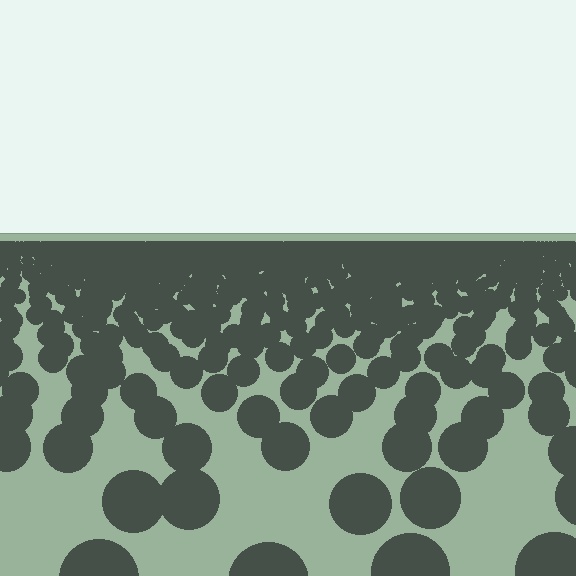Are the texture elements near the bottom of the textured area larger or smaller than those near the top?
Larger. Near the bottom, elements are closer to the viewer and appear at a bigger on-screen size.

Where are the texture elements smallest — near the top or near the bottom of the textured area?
Near the top.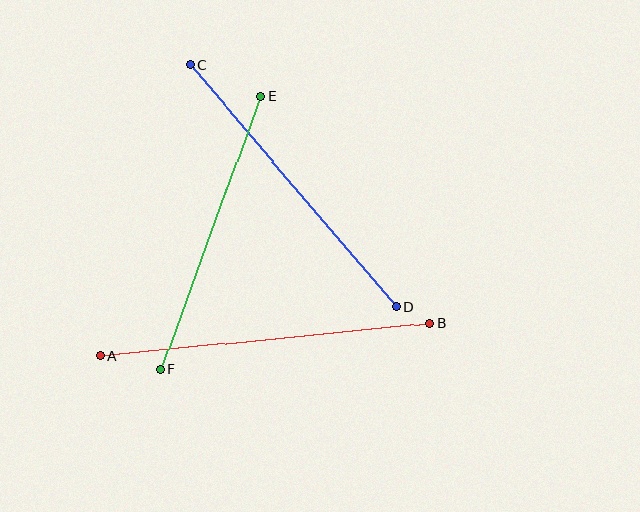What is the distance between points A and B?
The distance is approximately 331 pixels.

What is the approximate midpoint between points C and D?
The midpoint is at approximately (293, 186) pixels.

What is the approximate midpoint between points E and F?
The midpoint is at approximately (211, 233) pixels.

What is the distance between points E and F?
The distance is approximately 291 pixels.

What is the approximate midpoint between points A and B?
The midpoint is at approximately (265, 339) pixels.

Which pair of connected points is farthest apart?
Points A and B are farthest apart.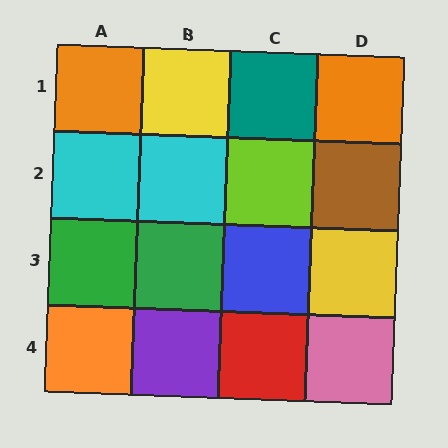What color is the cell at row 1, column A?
Orange.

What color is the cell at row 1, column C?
Teal.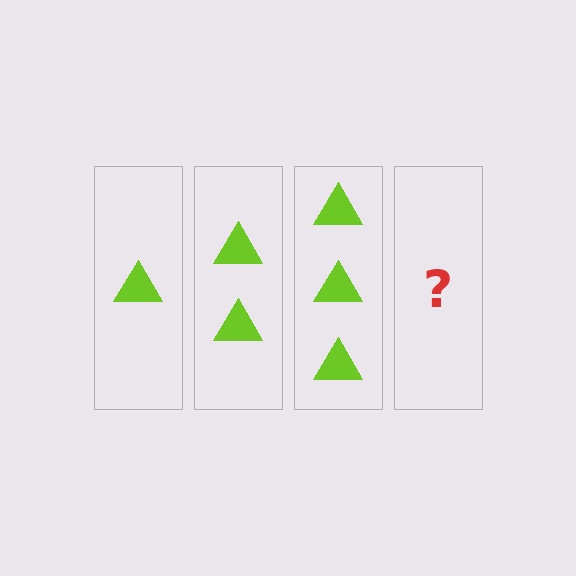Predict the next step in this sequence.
The next step is 4 triangles.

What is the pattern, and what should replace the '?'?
The pattern is that each step adds one more triangle. The '?' should be 4 triangles.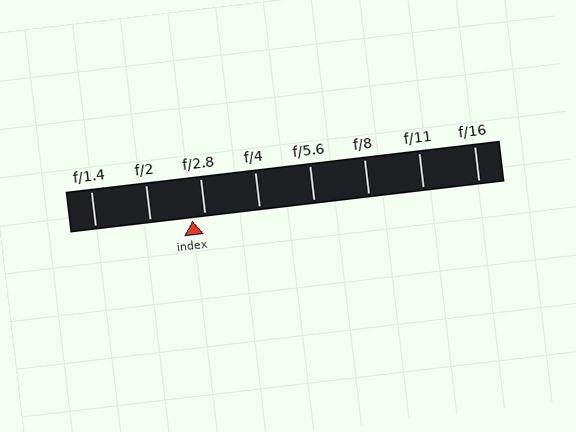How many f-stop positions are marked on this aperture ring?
There are 8 f-stop positions marked.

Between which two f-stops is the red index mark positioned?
The index mark is between f/2 and f/2.8.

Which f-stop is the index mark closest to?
The index mark is closest to f/2.8.